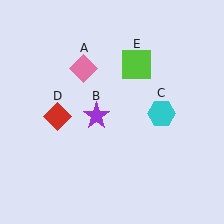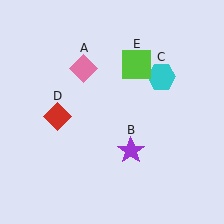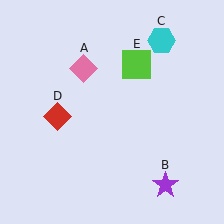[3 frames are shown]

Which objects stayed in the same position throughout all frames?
Pink diamond (object A) and red diamond (object D) and lime square (object E) remained stationary.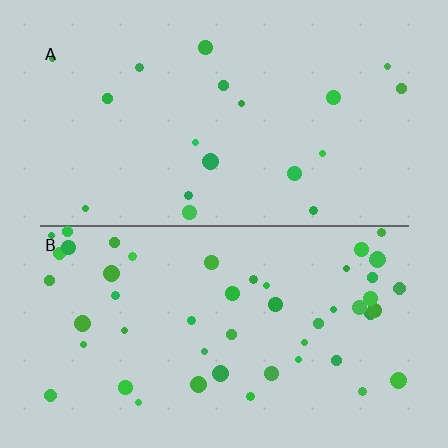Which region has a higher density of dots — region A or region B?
B (the bottom).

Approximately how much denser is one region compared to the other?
Approximately 2.6× — region B over region A.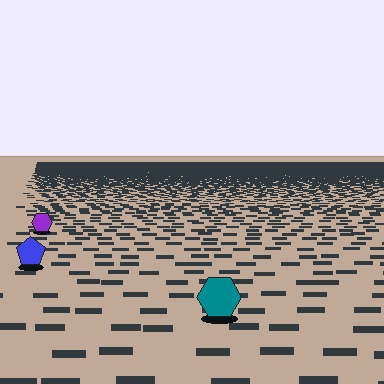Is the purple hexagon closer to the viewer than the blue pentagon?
No. The blue pentagon is closer — you can tell from the texture gradient: the ground texture is coarser near it.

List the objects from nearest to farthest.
From nearest to farthest: the teal hexagon, the blue pentagon, the purple hexagon.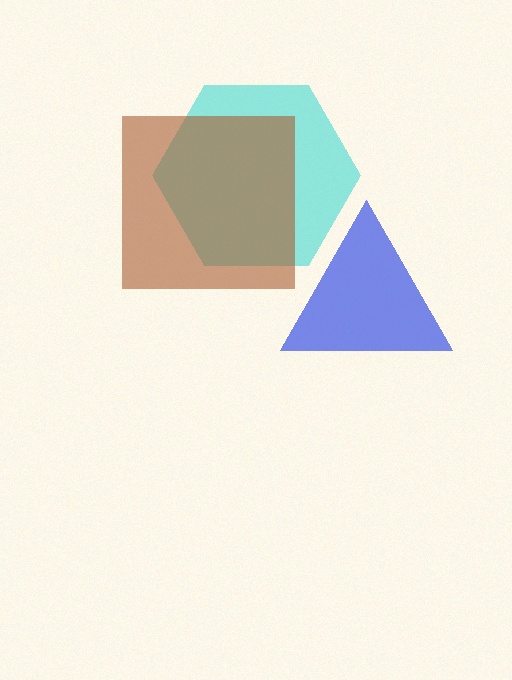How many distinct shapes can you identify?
There are 3 distinct shapes: a cyan hexagon, a brown square, a blue triangle.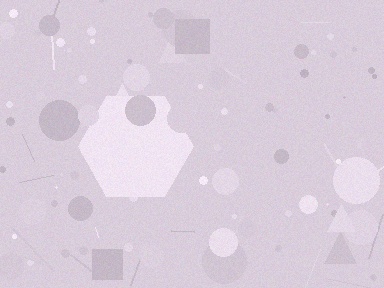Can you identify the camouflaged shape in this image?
The camouflaged shape is a hexagon.